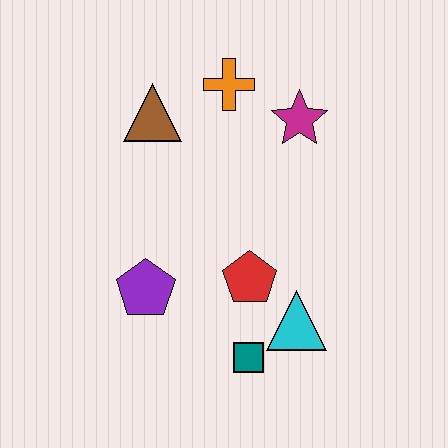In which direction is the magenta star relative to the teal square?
The magenta star is above the teal square.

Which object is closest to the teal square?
The cyan triangle is closest to the teal square.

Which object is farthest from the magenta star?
The teal square is farthest from the magenta star.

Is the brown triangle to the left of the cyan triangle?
Yes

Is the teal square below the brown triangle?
Yes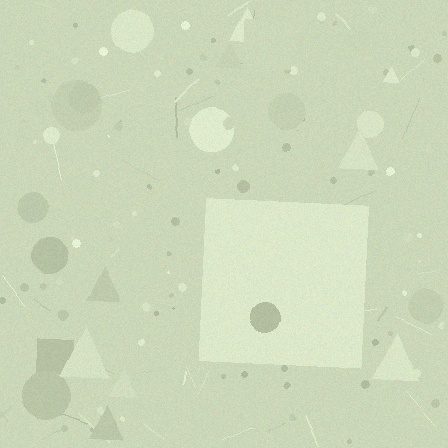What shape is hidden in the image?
A square is hidden in the image.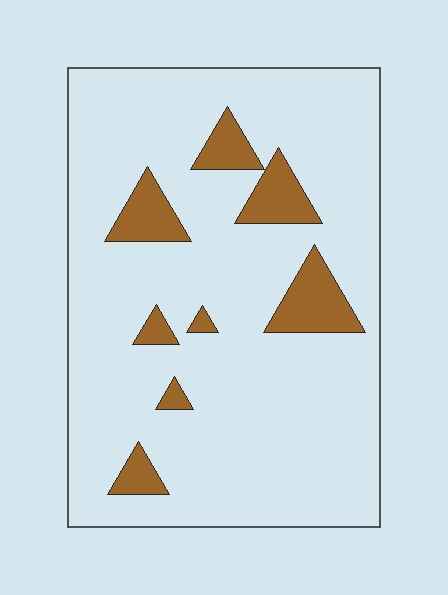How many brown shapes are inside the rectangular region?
8.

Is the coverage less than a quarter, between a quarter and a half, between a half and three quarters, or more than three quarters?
Less than a quarter.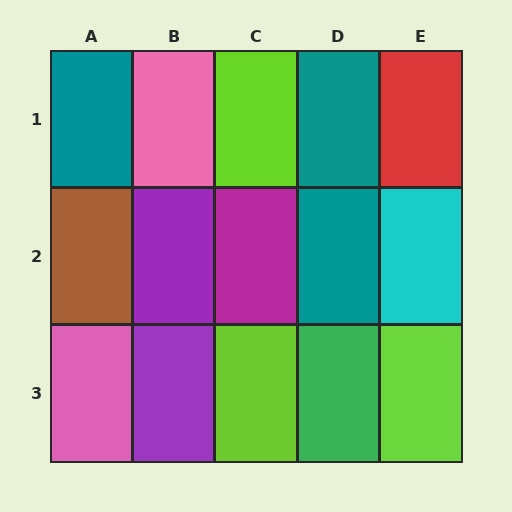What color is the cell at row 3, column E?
Lime.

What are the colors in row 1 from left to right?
Teal, pink, lime, teal, red.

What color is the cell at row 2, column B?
Purple.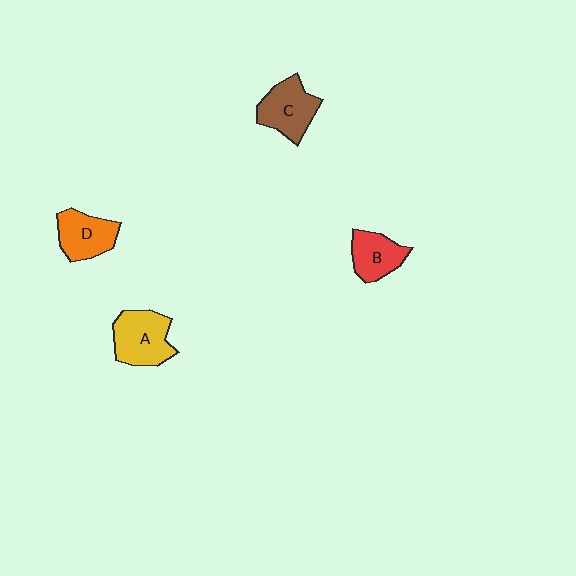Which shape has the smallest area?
Shape B (red).